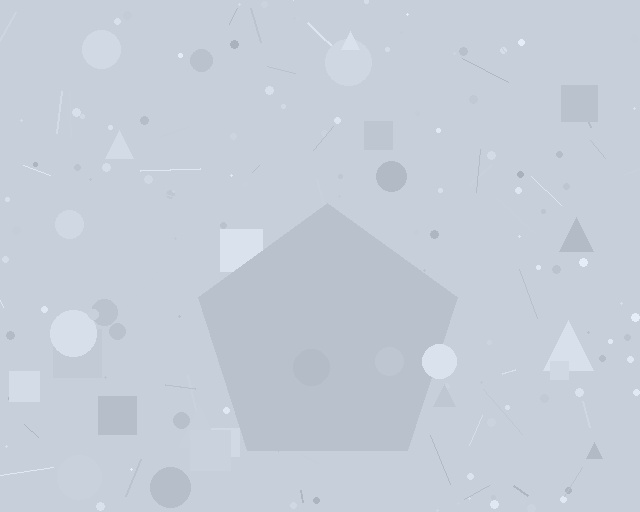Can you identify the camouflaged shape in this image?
The camouflaged shape is a pentagon.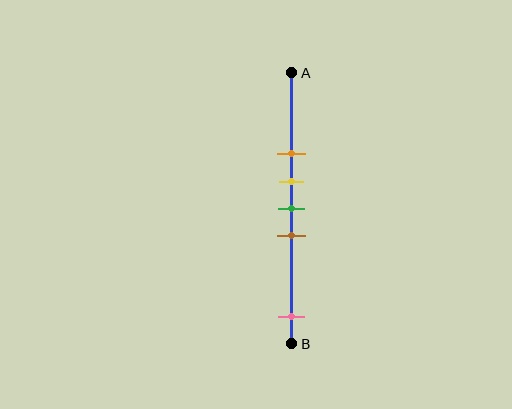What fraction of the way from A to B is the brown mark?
The brown mark is approximately 60% (0.6) of the way from A to B.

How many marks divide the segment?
There are 5 marks dividing the segment.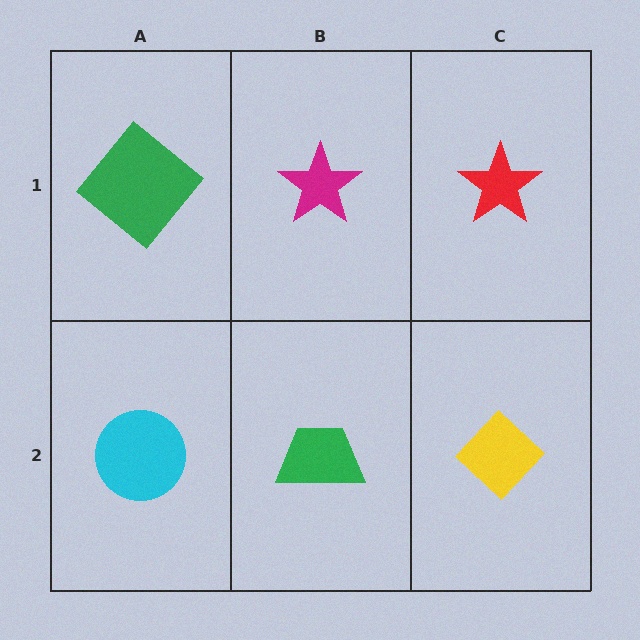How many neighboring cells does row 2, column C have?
2.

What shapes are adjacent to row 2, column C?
A red star (row 1, column C), a green trapezoid (row 2, column B).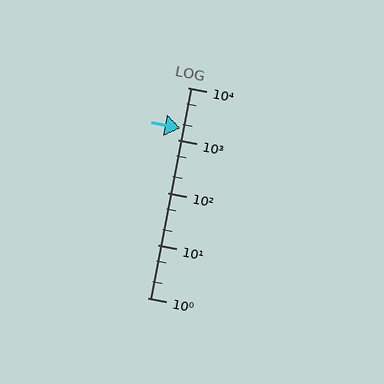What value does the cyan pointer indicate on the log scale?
The pointer indicates approximately 1700.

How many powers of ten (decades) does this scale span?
The scale spans 4 decades, from 1 to 10000.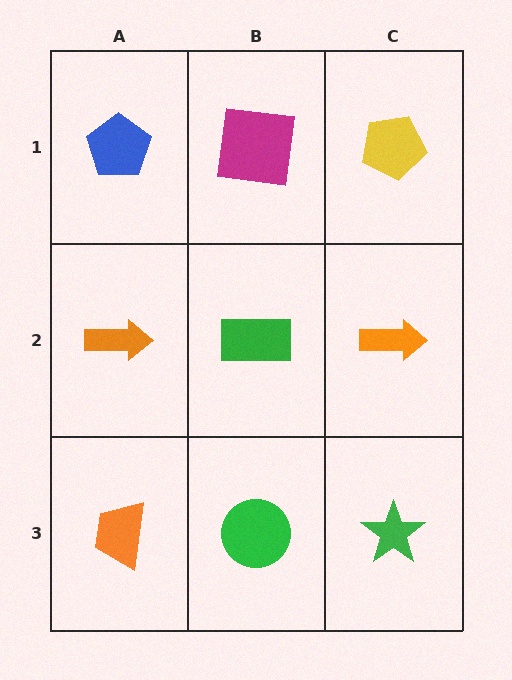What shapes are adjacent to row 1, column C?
An orange arrow (row 2, column C), a magenta square (row 1, column B).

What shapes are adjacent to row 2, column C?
A yellow pentagon (row 1, column C), a green star (row 3, column C), a green rectangle (row 2, column B).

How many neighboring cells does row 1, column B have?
3.